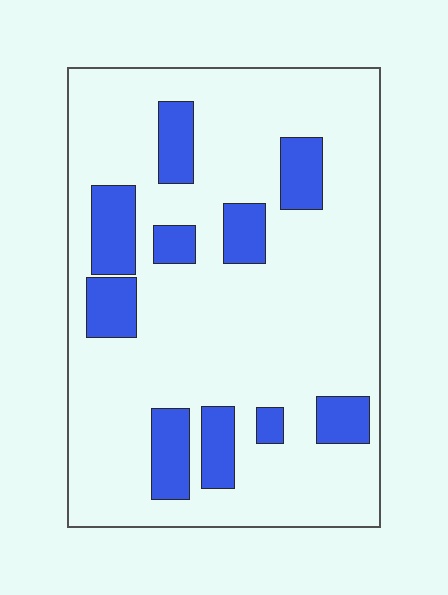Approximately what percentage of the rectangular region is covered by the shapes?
Approximately 20%.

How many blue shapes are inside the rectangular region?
10.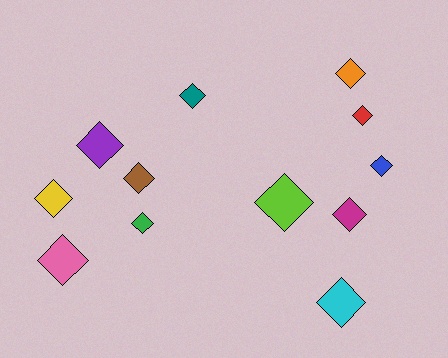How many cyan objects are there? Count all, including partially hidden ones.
There is 1 cyan object.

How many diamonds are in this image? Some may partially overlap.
There are 12 diamonds.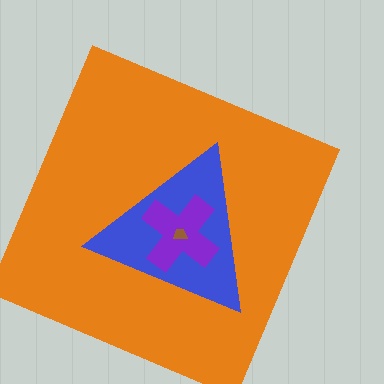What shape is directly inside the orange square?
The blue triangle.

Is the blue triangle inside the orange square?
Yes.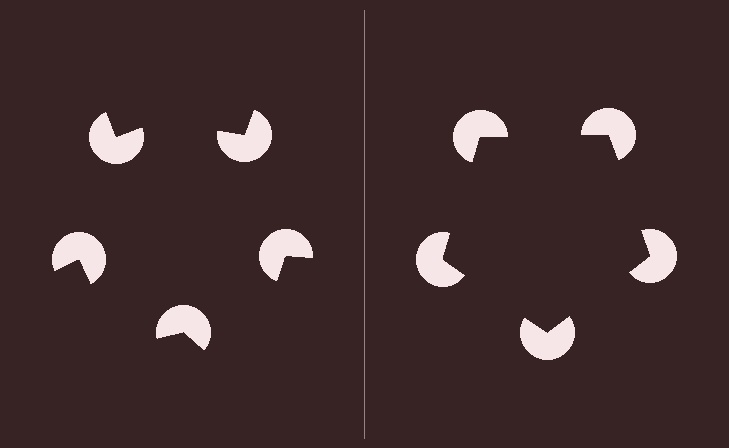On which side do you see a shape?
An illusory pentagon appears on the right side. On the left side the wedge cuts are rotated, so no coherent shape forms.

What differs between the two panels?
The pac-man discs are positioned identically on both sides; only the wedge orientations differ. On the right they align to a pentagon; on the left they are misaligned.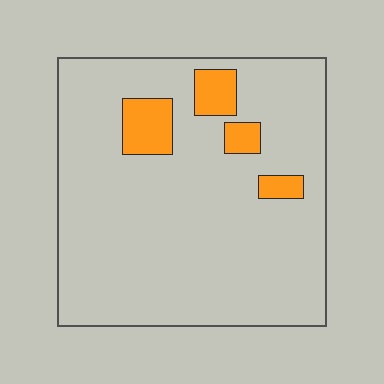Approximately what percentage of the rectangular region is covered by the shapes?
Approximately 10%.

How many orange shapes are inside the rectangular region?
4.